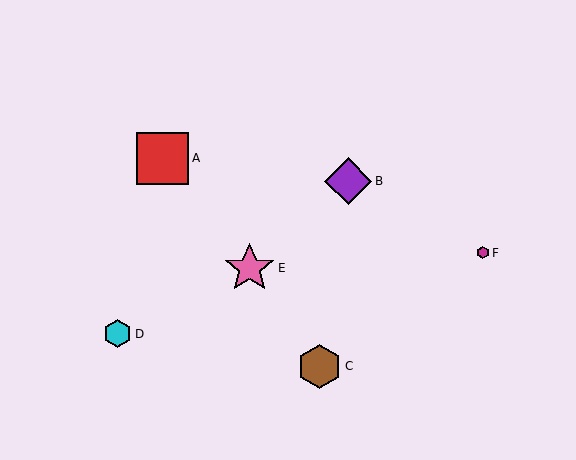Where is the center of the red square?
The center of the red square is at (162, 158).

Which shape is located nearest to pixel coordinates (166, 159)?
The red square (labeled A) at (162, 158) is nearest to that location.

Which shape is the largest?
The red square (labeled A) is the largest.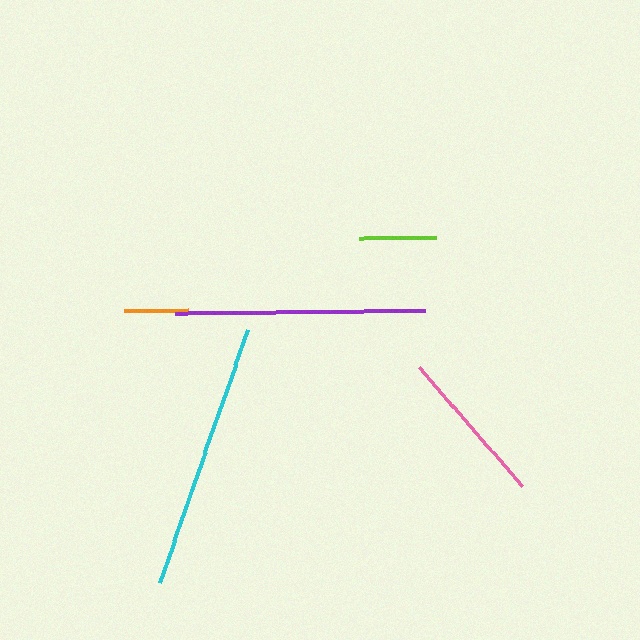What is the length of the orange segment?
The orange segment is approximately 64 pixels long.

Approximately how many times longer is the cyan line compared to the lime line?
The cyan line is approximately 3.5 times the length of the lime line.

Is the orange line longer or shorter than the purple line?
The purple line is longer than the orange line.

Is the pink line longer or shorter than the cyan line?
The cyan line is longer than the pink line.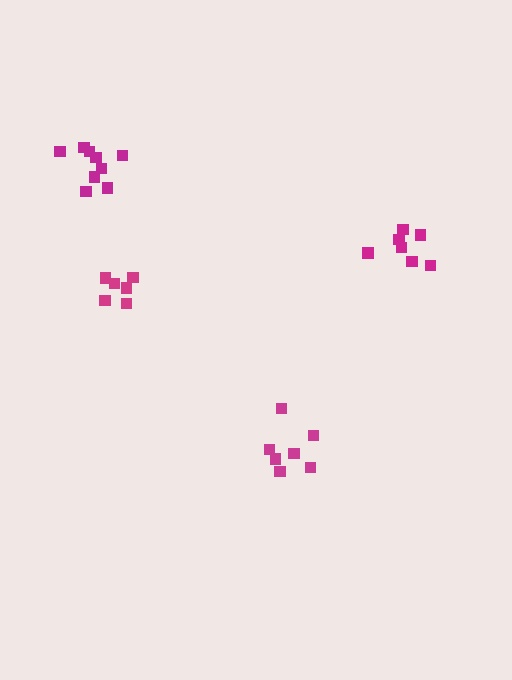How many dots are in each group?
Group 1: 9 dots, Group 2: 7 dots, Group 3: 7 dots, Group 4: 7 dots (30 total).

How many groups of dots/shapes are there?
There are 4 groups.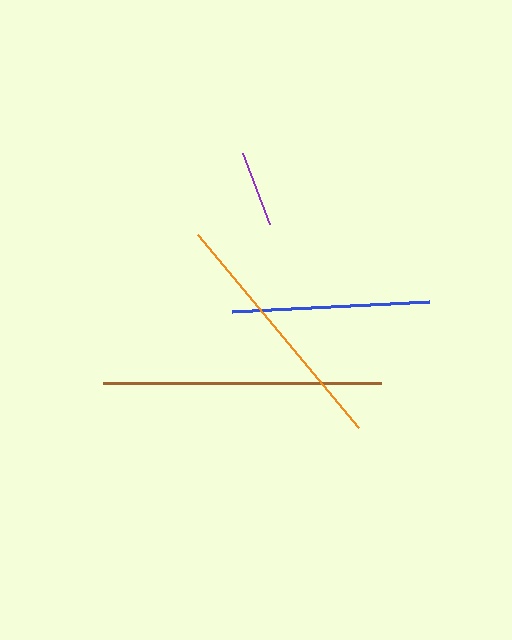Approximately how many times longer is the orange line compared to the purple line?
The orange line is approximately 3.3 times the length of the purple line.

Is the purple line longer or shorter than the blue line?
The blue line is longer than the purple line.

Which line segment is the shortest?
The purple line is the shortest at approximately 76 pixels.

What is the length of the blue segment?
The blue segment is approximately 198 pixels long.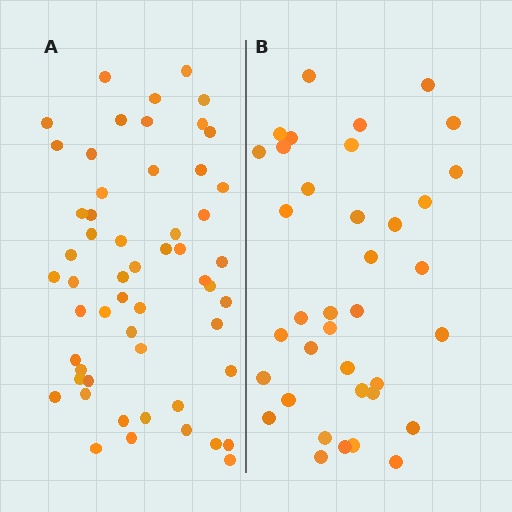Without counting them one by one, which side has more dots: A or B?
Region A (the left region) has more dots.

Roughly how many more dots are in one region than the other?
Region A has approximately 20 more dots than region B.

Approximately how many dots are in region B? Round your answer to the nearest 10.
About 40 dots. (The exact count is 37, which rounds to 40.)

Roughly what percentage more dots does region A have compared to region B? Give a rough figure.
About 50% more.